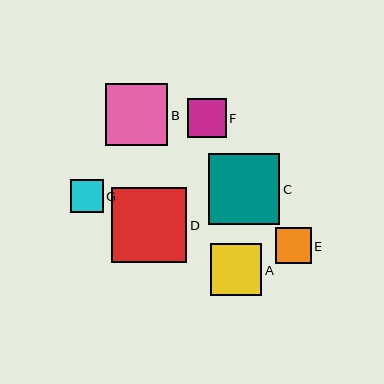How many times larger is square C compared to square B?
Square C is approximately 1.1 times the size of square B.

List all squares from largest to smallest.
From largest to smallest: D, C, B, A, F, E, G.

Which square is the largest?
Square D is the largest with a size of approximately 75 pixels.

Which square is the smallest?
Square G is the smallest with a size of approximately 32 pixels.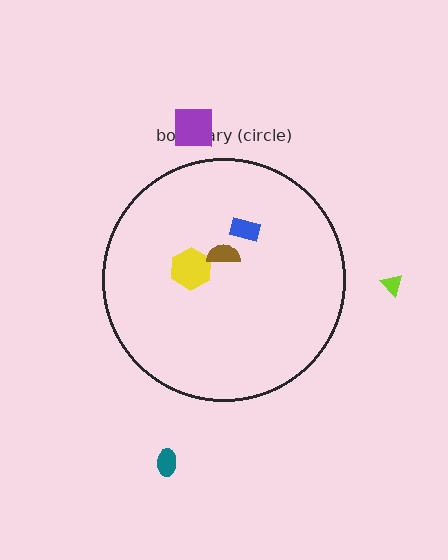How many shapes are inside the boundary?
3 inside, 3 outside.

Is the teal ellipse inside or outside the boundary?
Outside.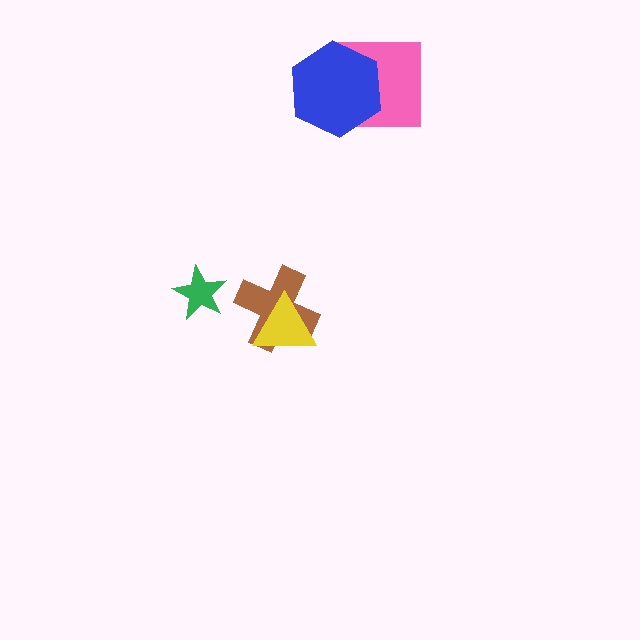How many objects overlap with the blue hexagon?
1 object overlaps with the blue hexagon.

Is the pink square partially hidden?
Yes, it is partially covered by another shape.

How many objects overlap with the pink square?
1 object overlaps with the pink square.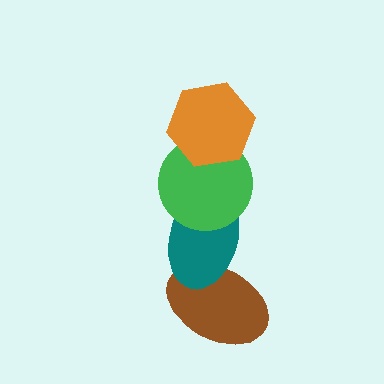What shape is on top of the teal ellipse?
The green circle is on top of the teal ellipse.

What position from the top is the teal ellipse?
The teal ellipse is 3rd from the top.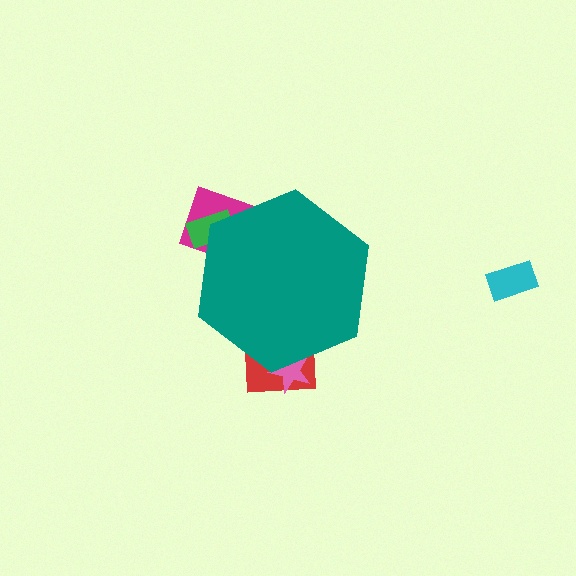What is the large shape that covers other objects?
A teal hexagon.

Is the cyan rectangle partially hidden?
No, the cyan rectangle is fully visible.